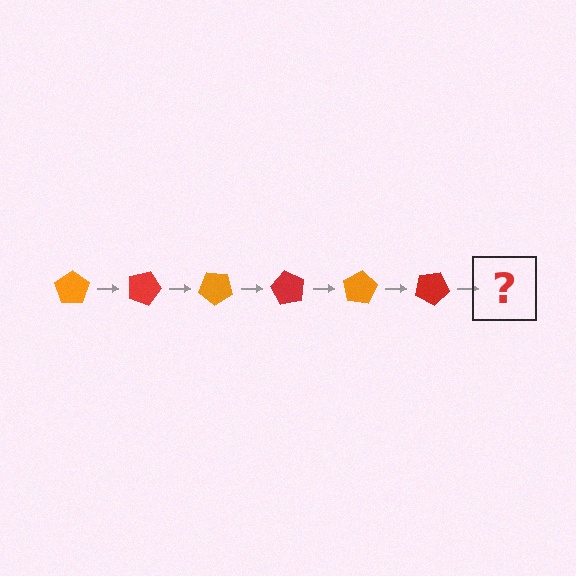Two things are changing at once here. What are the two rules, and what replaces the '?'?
The two rules are that it rotates 20 degrees each step and the color cycles through orange and red. The '?' should be an orange pentagon, rotated 120 degrees from the start.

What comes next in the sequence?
The next element should be an orange pentagon, rotated 120 degrees from the start.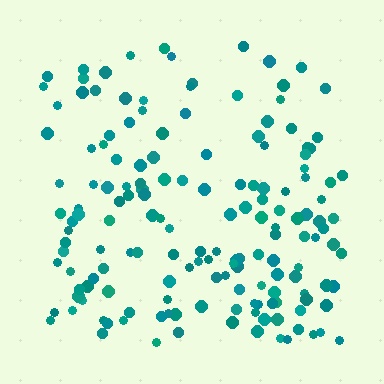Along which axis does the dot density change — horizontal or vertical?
Vertical.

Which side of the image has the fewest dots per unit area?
The top.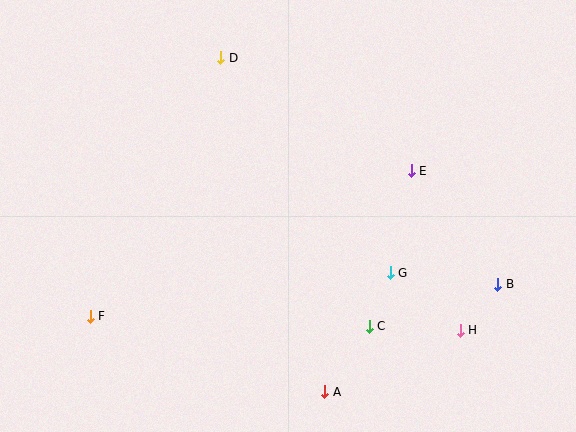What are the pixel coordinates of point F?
Point F is at (90, 316).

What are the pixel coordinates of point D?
Point D is at (221, 58).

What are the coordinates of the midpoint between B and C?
The midpoint between B and C is at (434, 305).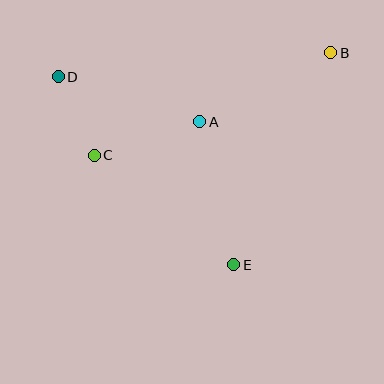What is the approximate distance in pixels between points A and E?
The distance between A and E is approximately 147 pixels.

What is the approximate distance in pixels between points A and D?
The distance between A and D is approximately 149 pixels.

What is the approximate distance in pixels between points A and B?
The distance between A and B is approximately 148 pixels.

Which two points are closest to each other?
Points C and D are closest to each other.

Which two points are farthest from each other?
Points B and D are farthest from each other.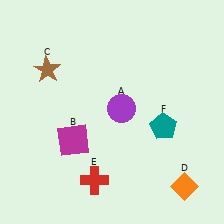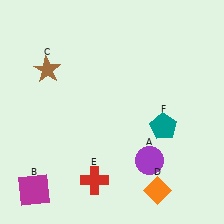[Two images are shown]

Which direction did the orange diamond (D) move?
The orange diamond (D) moved left.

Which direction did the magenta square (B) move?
The magenta square (B) moved down.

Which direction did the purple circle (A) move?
The purple circle (A) moved down.